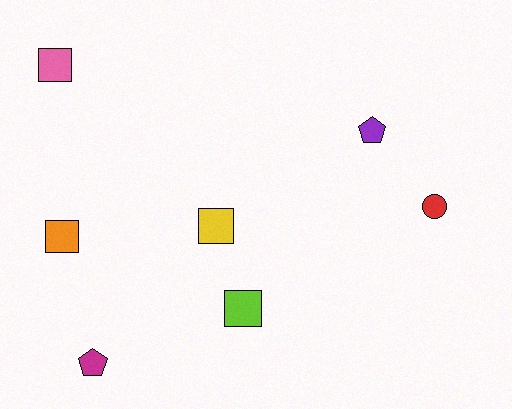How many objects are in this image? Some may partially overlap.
There are 7 objects.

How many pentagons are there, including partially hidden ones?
There are 2 pentagons.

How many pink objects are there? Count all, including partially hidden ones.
There is 1 pink object.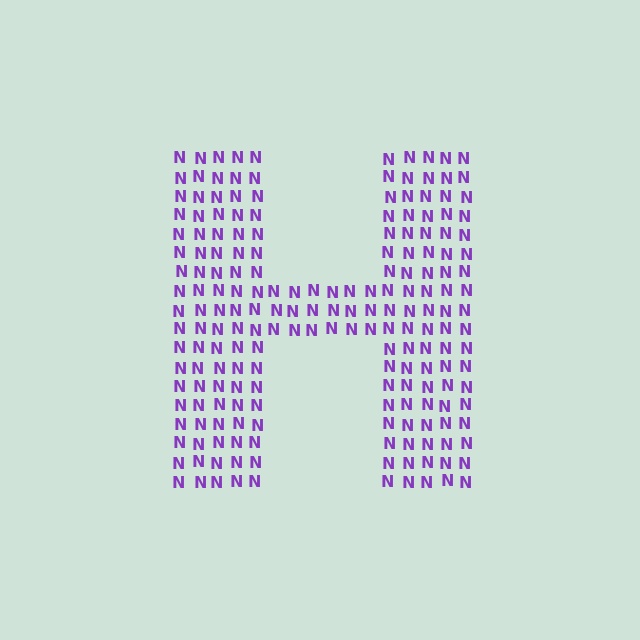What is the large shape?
The large shape is the letter H.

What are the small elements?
The small elements are letter N's.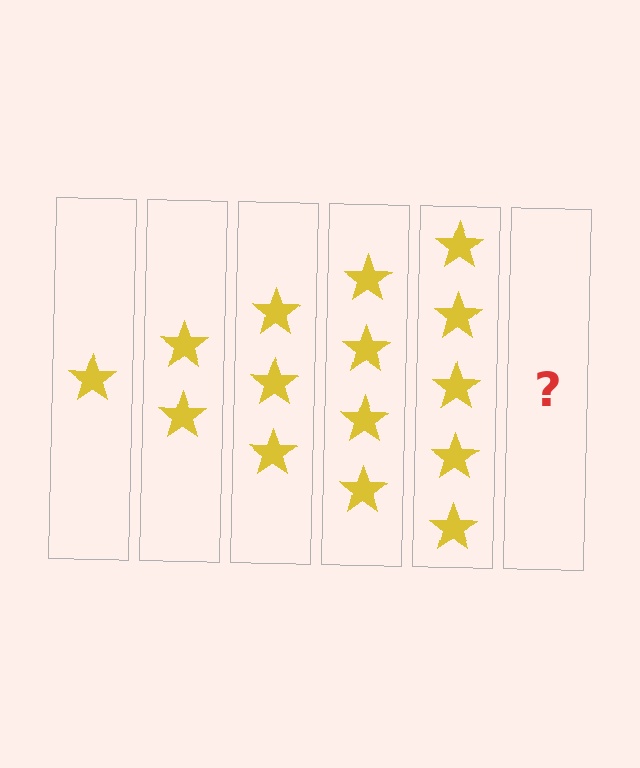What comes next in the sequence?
The next element should be 6 stars.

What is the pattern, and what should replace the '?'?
The pattern is that each step adds one more star. The '?' should be 6 stars.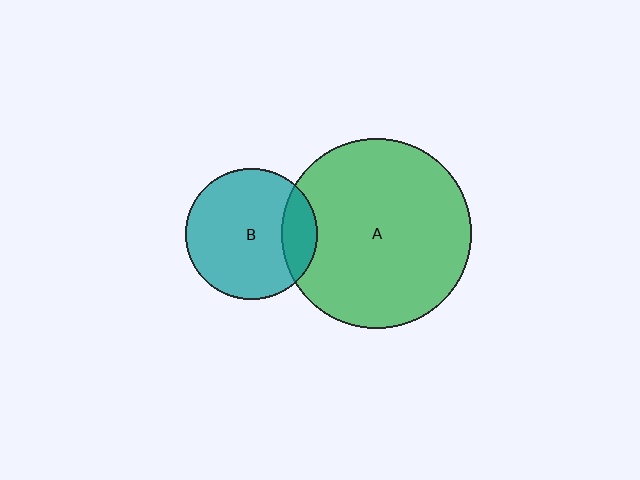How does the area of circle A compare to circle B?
Approximately 2.1 times.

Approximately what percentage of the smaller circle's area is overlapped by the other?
Approximately 15%.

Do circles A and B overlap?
Yes.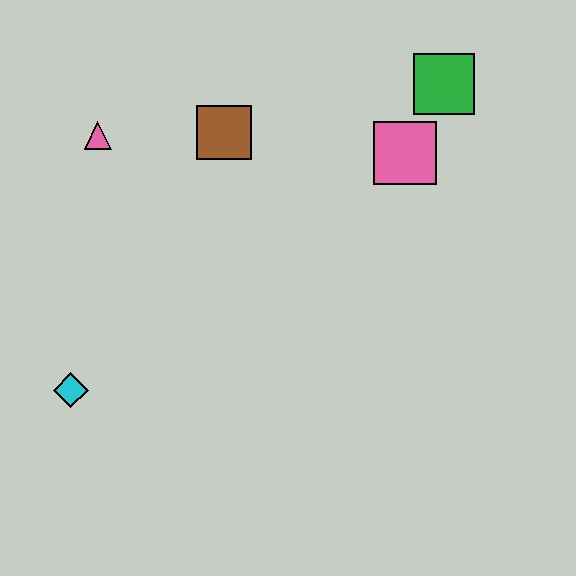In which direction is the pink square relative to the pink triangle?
The pink square is to the right of the pink triangle.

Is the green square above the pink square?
Yes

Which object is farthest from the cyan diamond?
The green square is farthest from the cyan diamond.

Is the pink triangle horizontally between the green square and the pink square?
No